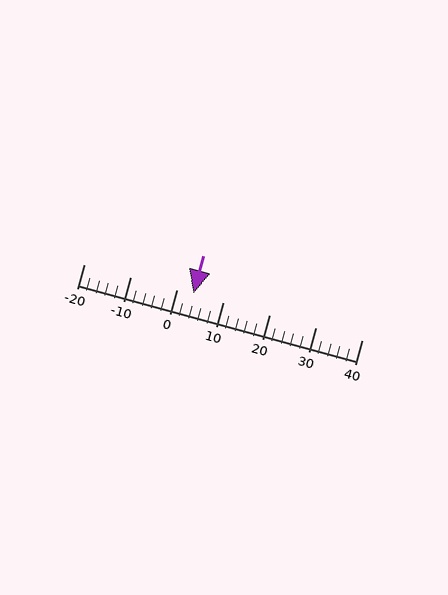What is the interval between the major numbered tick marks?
The major tick marks are spaced 10 units apart.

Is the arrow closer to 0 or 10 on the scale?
The arrow is closer to 0.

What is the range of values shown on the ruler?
The ruler shows values from -20 to 40.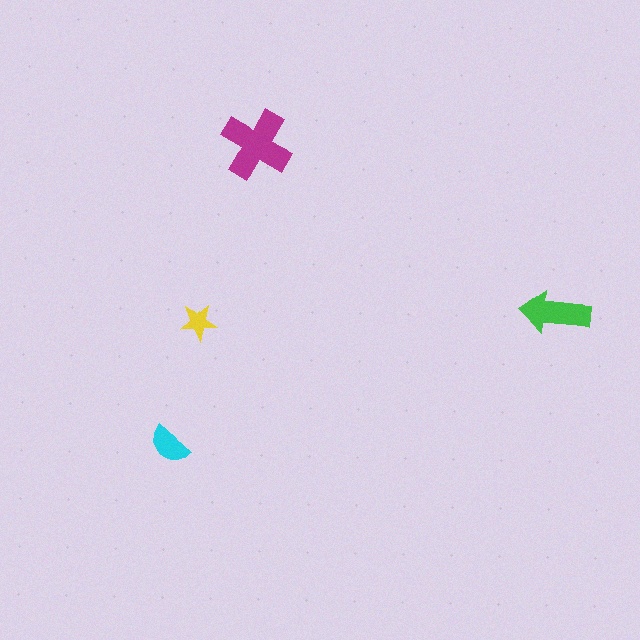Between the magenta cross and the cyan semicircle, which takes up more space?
The magenta cross.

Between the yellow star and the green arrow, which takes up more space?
The green arrow.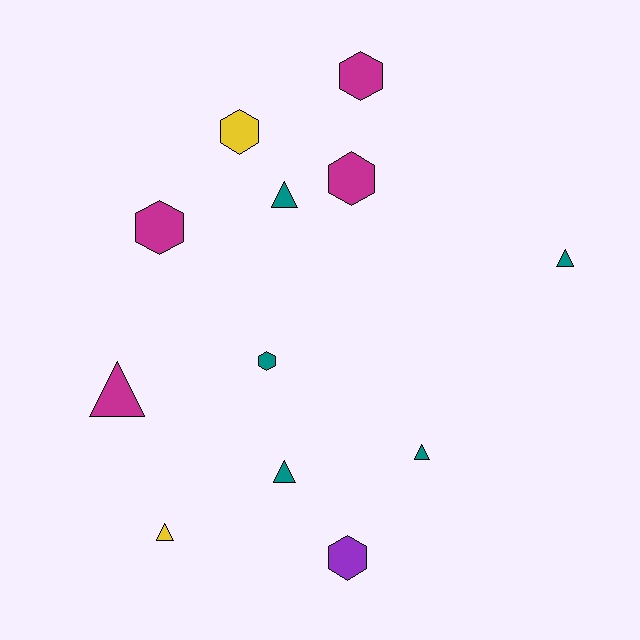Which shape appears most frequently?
Triangle, with 6 objects.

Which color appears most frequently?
Teal, with 5 objects.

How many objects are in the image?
There are 12 objects.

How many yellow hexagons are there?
There is 1 yellow hexagon.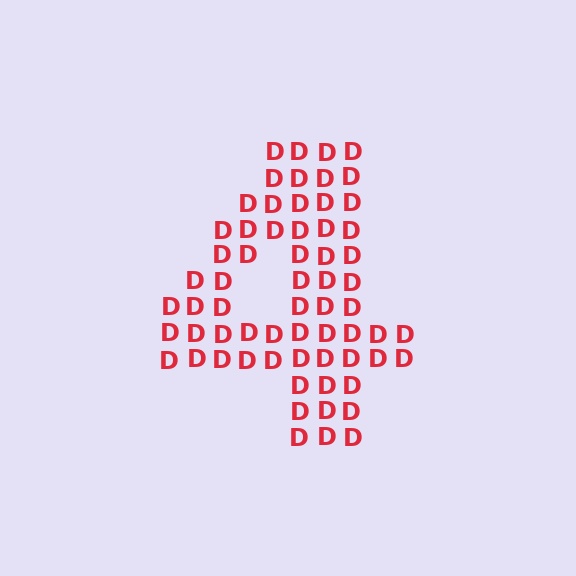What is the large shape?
The large shape is the digit 4.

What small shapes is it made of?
It is made of small letter D's.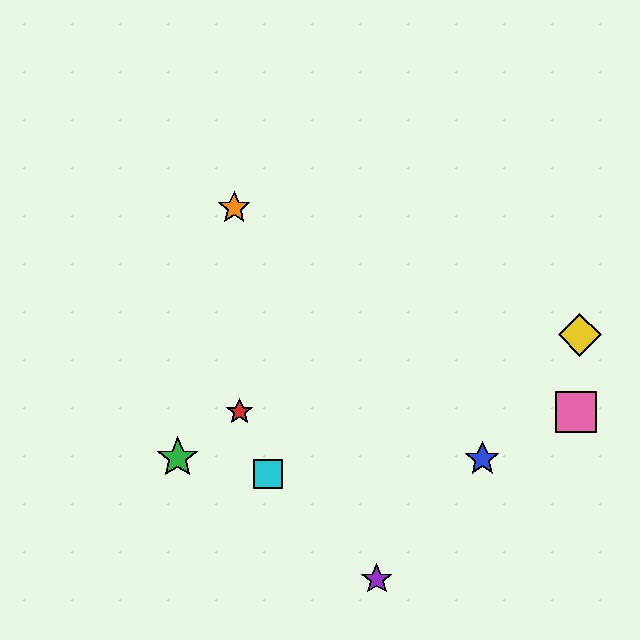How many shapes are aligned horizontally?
2 shapes (the red star, the pink square) are aligned horizontally.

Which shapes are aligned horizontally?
The red star, the pink square are aligned horizontally.